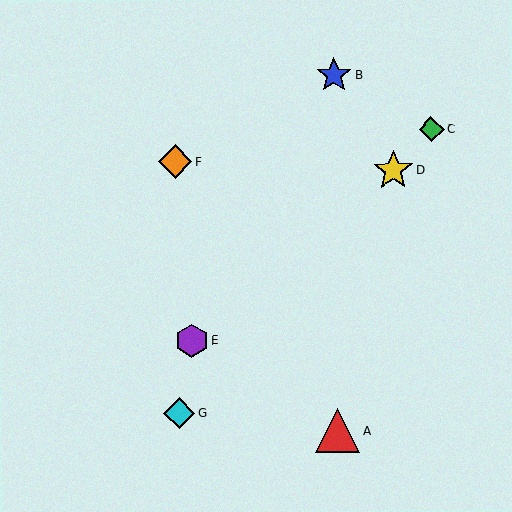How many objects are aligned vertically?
2 objects (A, B) are aligned vertically.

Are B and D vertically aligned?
No, B is at x≈334 and D is at x≈393.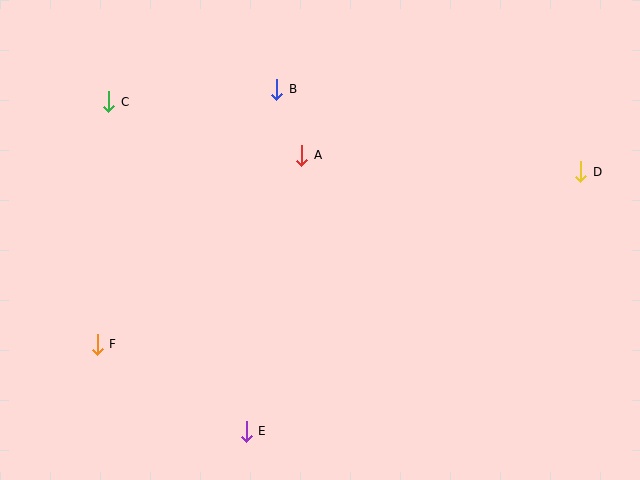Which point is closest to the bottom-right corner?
Point D is closest to the bottom-right corner.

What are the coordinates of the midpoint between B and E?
The midpoint between B and E is at (262, 260).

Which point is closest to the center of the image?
Point A at (302, 155) is closest to the center.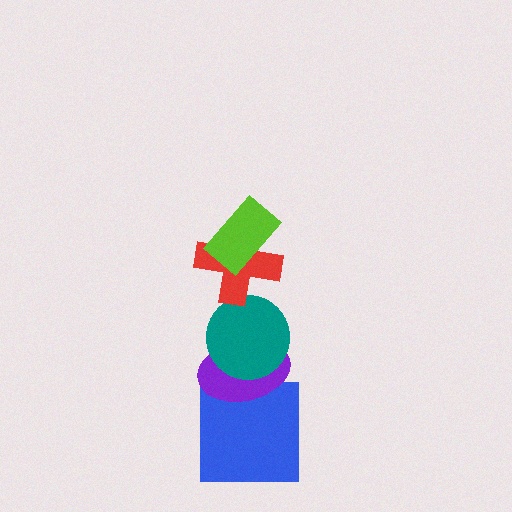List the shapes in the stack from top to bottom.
From top to bottom: the lime rectangle, the red cross, the teal circle, the purple ellipse, the blue square.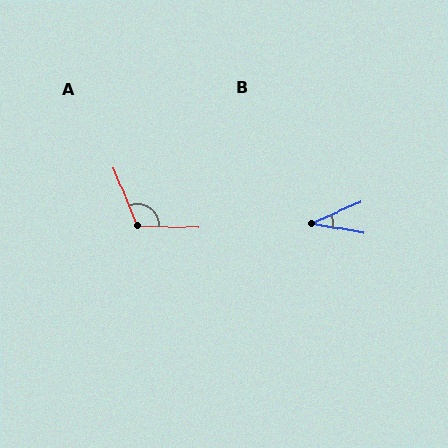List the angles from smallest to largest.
B (34°), A (114°).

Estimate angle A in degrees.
Approximately 114 degrees.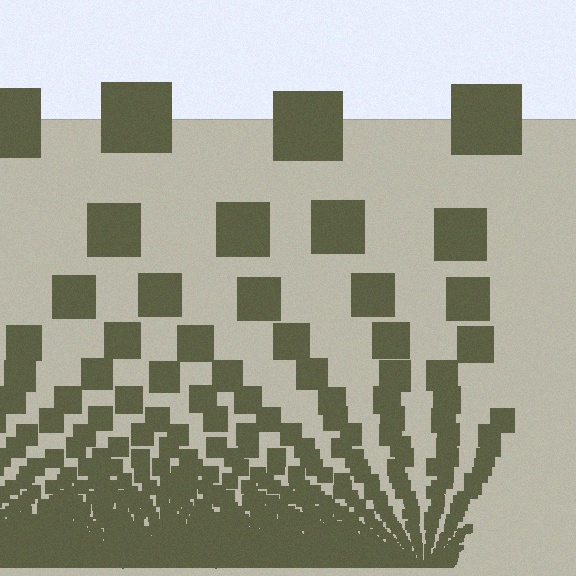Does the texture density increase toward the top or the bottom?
Density increases toward the bottom.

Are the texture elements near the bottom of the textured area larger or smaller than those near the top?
Smaller. The gradient is inverted — elements near the bottom are smaller and denser.